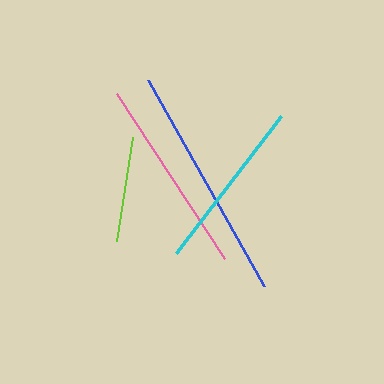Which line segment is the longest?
The blue line is the longest at approximately 237 pixels.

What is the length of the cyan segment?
The cyan segment is approximately 172 pixels long.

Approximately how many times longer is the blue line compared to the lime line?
The blue line is approximately 2.2 times the length of the lime line.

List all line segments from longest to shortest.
From longest to shortest: blue, pink, cyan, lime.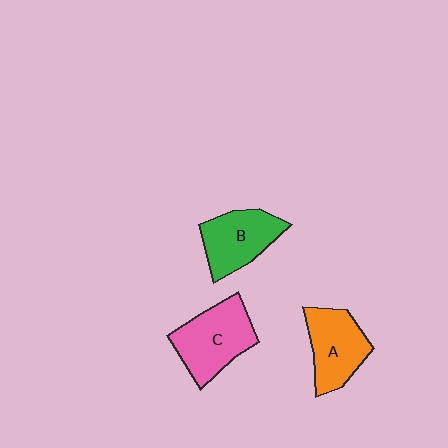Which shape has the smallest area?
Shape B (green).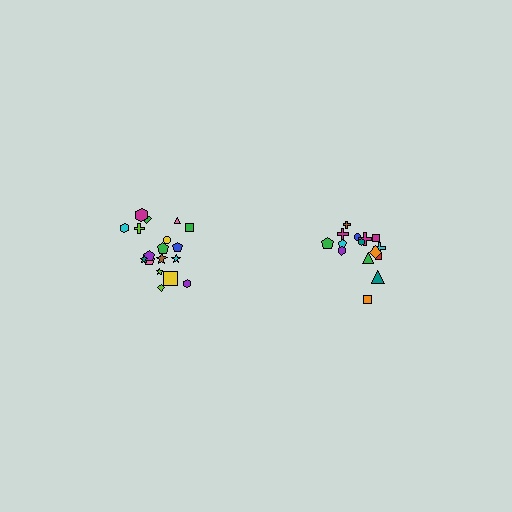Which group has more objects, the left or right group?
The left group.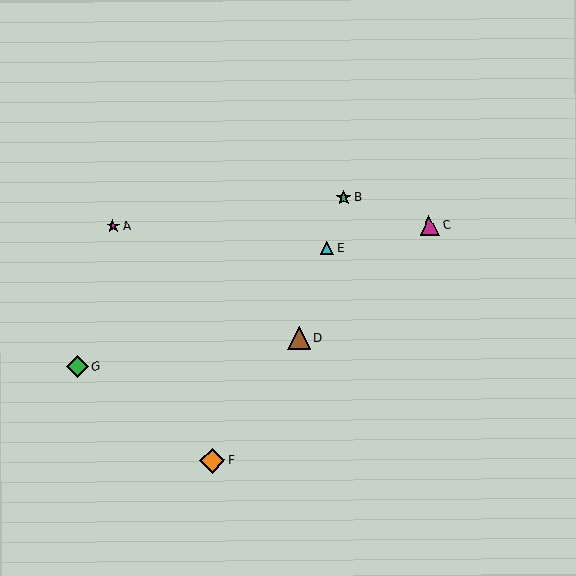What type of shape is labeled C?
Shape C is a magenta triangle.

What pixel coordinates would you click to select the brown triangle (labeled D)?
Click at (299, 338) to select the brown triangle D.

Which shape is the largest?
The orange diamond (labeled F) is the largest.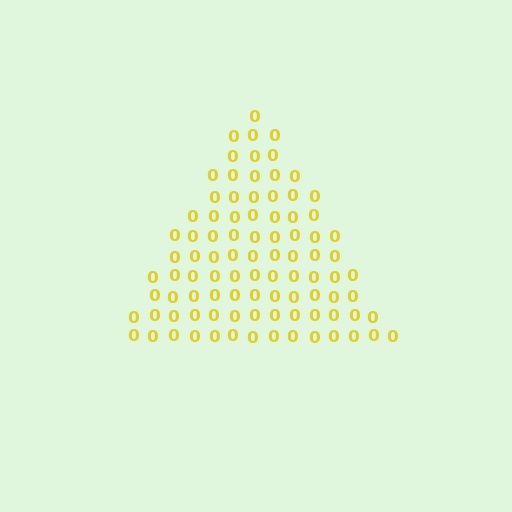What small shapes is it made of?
It is made of small digit 0's.